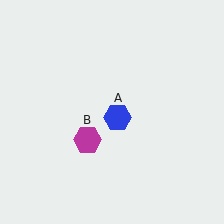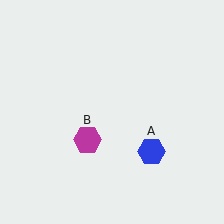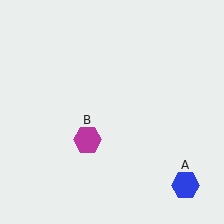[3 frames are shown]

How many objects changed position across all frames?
1 object changed position: blue hexagon (object A).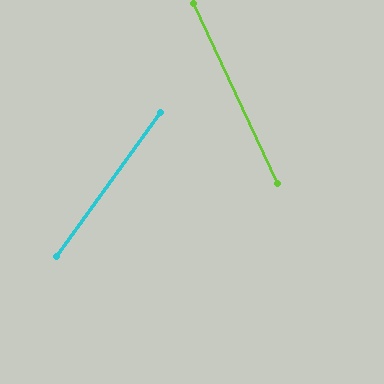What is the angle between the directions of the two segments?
Approximately 61 degrees.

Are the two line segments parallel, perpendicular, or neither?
Neither parallel nor perpendicular — they differ by about 61°.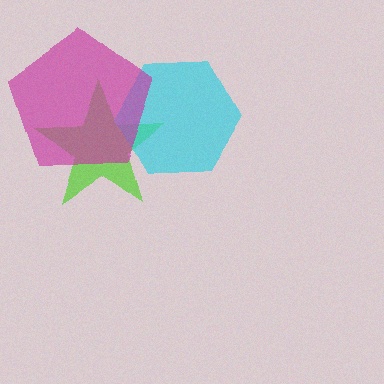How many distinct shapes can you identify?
There are 3 distinct shapes: a lime star, a cyan hexagon, a magenta pentagon.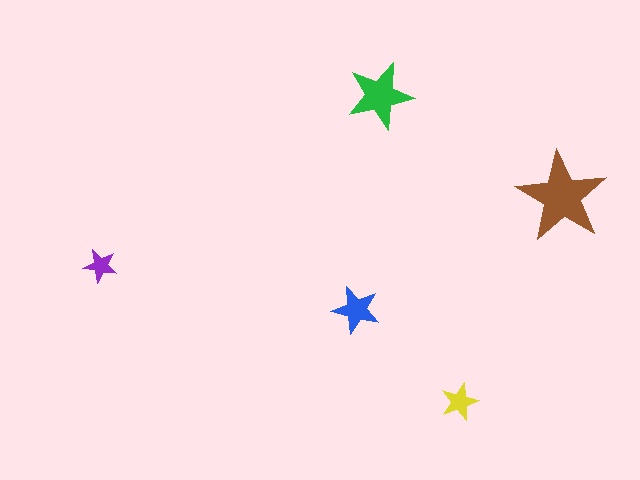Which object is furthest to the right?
The brown star is rightmost.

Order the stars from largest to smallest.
the brown one, the green one, the blue one, the yellow one, the purple one.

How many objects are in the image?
There are 5 objects in the image.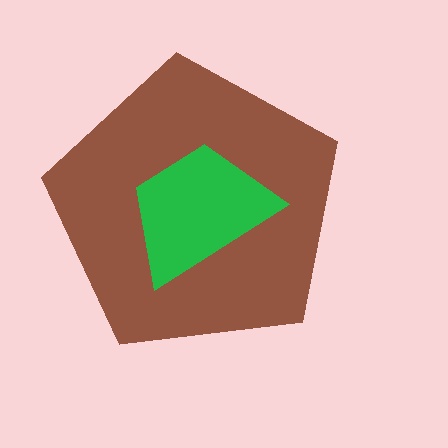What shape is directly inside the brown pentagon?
The green trapezoid.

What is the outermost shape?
The brown pentagon.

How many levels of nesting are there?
2.